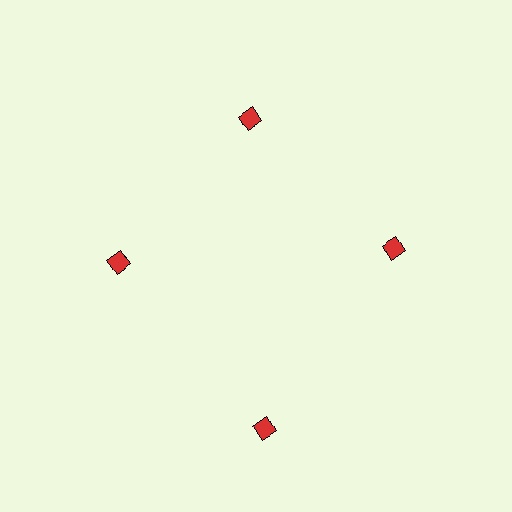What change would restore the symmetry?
The symmetry would be restored by moving it inward, back onto the ring so that all 4 diamonds sit at equal angles and equal distance from the center.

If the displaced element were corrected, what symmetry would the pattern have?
It would have 4-fold rotational symmetry — the pattern would map onto itself every 90 degrees.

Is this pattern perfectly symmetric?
No. The 4 red diamonds are arranged in a ring, but one element near the 6 o'clock position is pushed outward from the center, breaking the 4-fold rotational symmetry.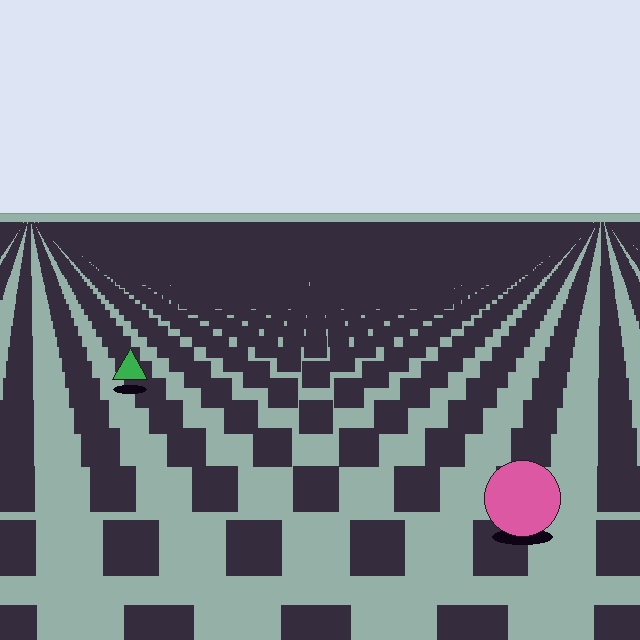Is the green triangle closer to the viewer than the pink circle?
No. The pink circle is closer — you can tell from the texture gradient: the ground texture is coarser near it.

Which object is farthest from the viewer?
The green triangle is farthest from the viewer. It appears smaller and the ground texture around it is denser.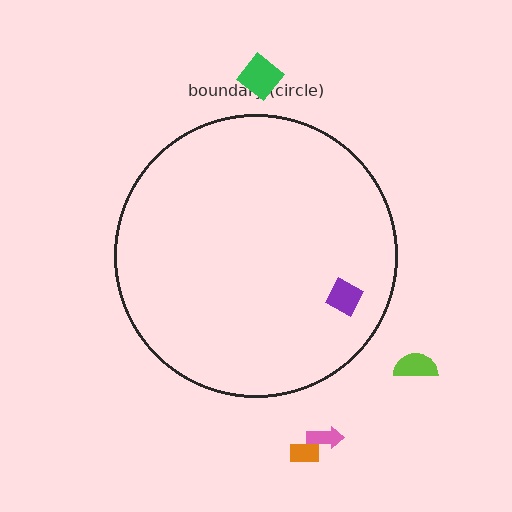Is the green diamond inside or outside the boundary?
Outside.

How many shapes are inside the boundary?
1 inside, 4 outside.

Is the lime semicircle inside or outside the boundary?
Outside.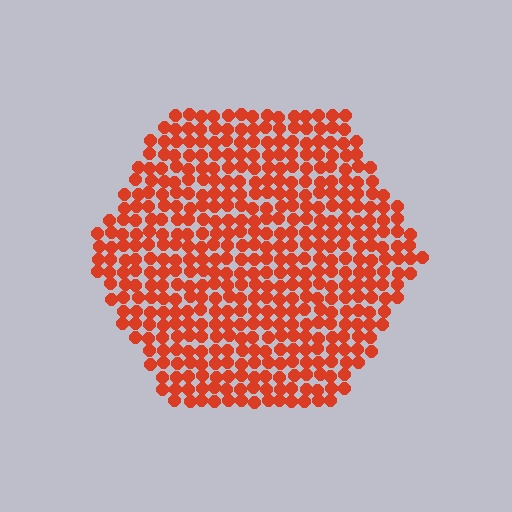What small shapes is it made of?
It is made of small circles.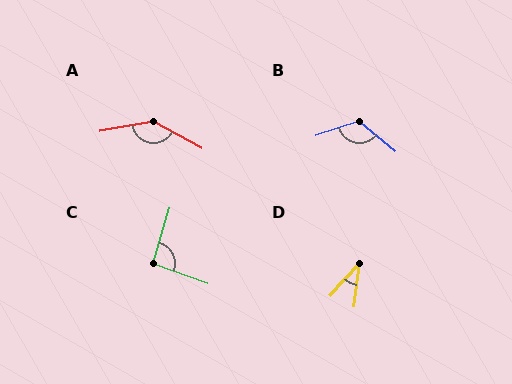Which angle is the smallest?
D, at approximately 36 degrees.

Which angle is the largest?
A, at approximately 141 degrees.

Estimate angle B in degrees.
Approximately 122 degrees.